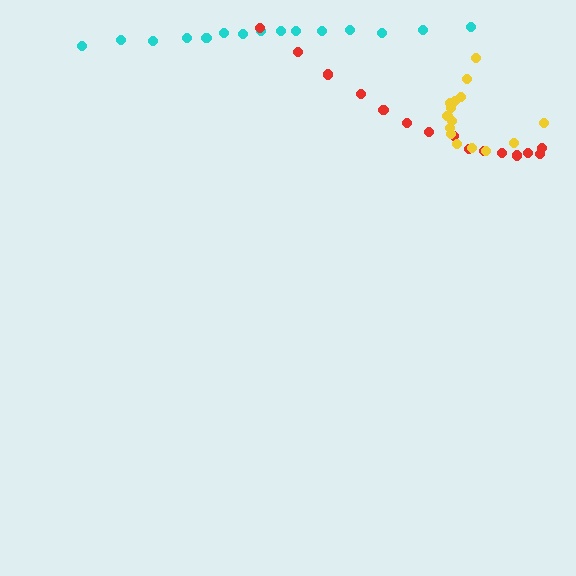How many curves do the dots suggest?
There are 3 distinct paths.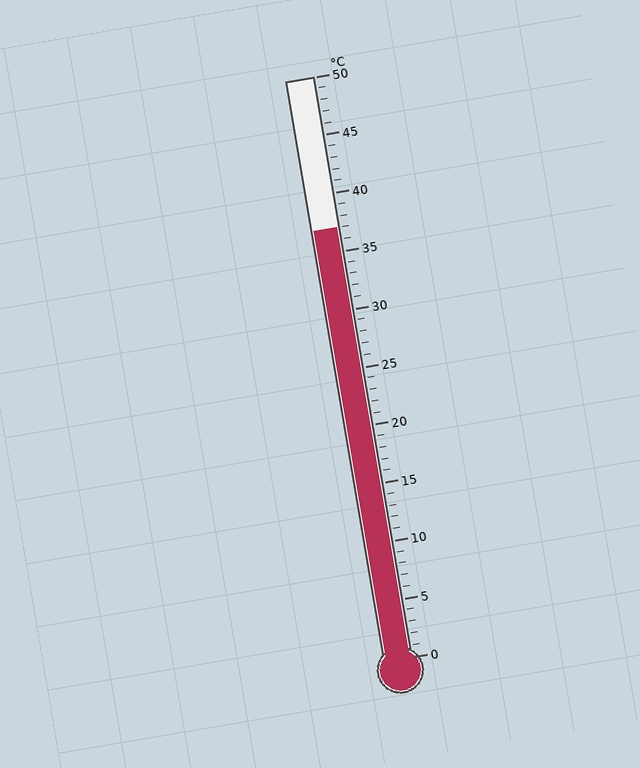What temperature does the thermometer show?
The thermometer shows approximately 37°C.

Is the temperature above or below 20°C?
The temperature is above 20°C.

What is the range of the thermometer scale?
The thermometer scale ranges from 0°C to 50°C.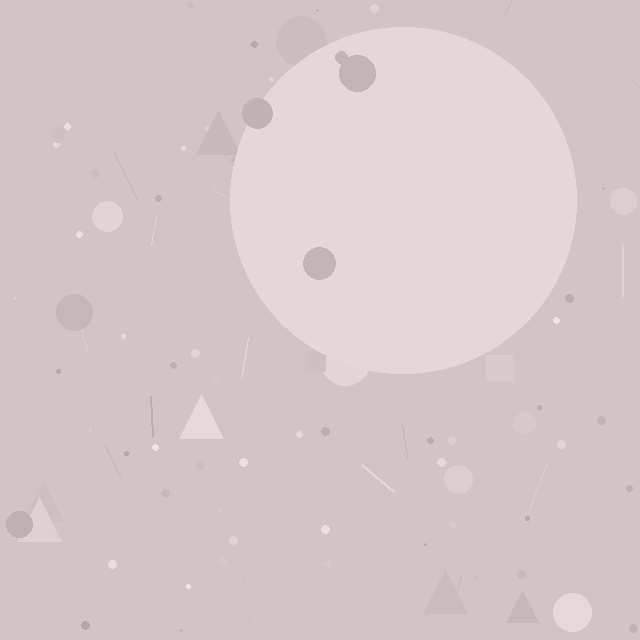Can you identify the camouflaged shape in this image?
The camouflaged shape is a circle.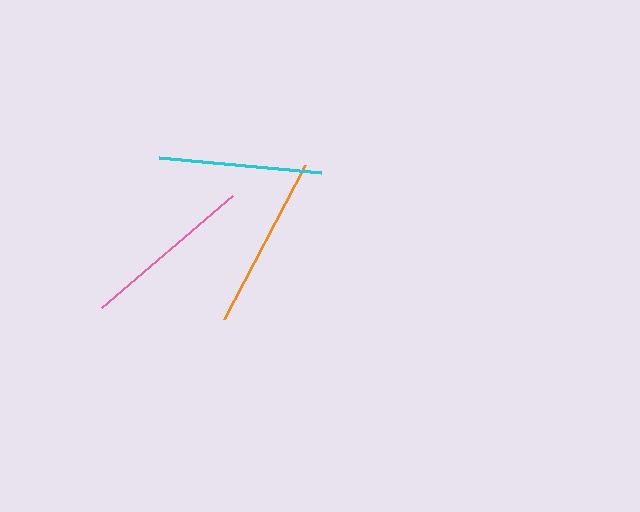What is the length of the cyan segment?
The cyan segment is approximately 163 pixels long.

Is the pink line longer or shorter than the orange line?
The orange line is longer than the pink line.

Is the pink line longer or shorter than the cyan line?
The pink line is longer than the cyan line.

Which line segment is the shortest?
The cyan line is the shortest at approximately 163 pixels.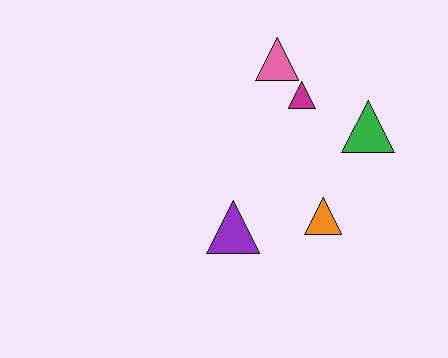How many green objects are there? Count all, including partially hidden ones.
There is 1 green object.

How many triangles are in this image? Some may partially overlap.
There are 5 triangles.